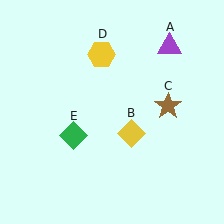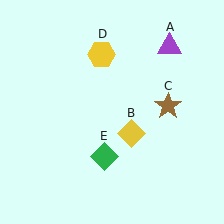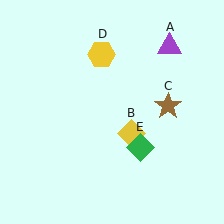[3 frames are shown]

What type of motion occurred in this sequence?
The green diamond (object E) rotated counterclockwise around the center of the scene.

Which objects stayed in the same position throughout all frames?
Purple triangle (object A) and yellow diamond (object B) and brown star (object C) and yellow hexagon (object D) remained stationary.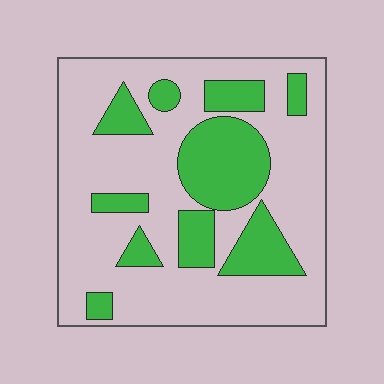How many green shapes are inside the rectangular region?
10.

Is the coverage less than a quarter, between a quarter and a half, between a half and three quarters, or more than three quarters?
Between a quarter and a half.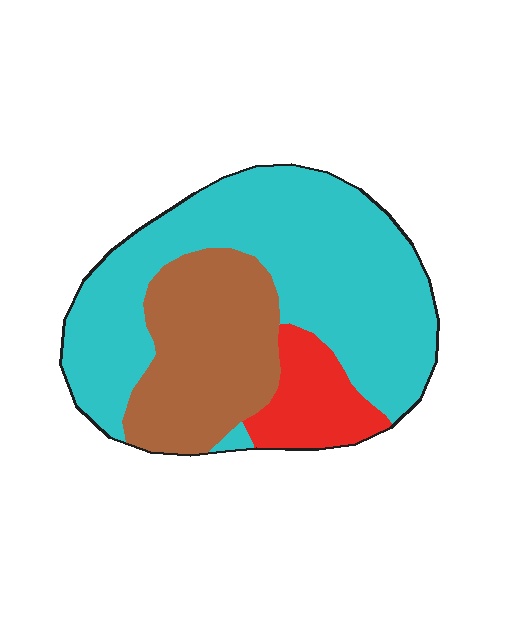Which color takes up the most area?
Cyan, at roughly 60%.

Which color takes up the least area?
Red, at roughly 10%.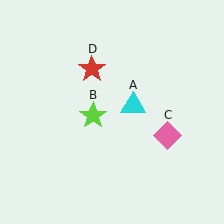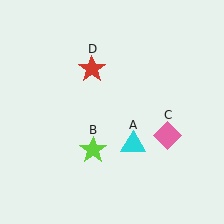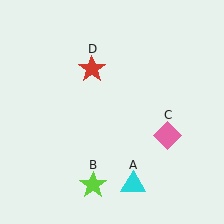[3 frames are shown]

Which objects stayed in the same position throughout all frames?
Pink diamond (object C) and red star (object D) remained stationary.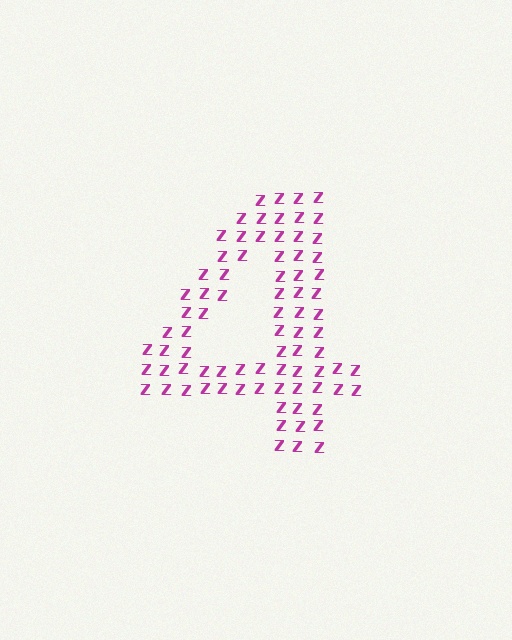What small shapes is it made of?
It is made of small letter Z's.